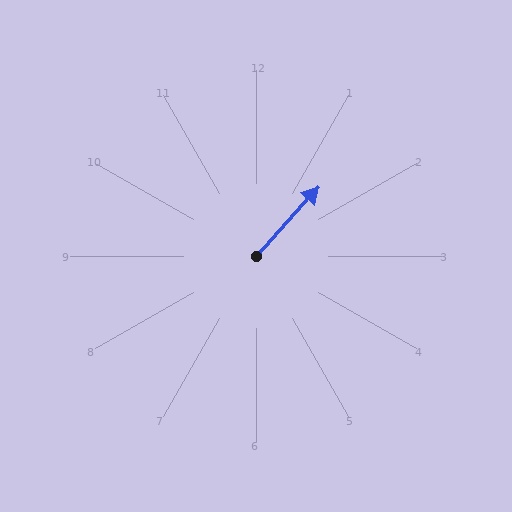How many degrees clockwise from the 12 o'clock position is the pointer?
Approximately 42 degrees.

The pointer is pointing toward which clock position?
Roughly 1 o'clock.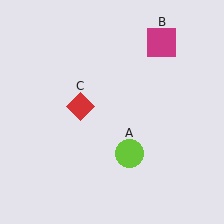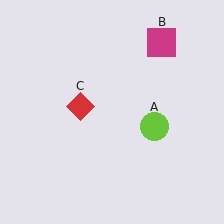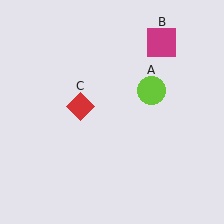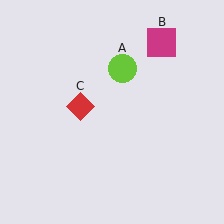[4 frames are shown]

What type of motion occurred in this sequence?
The lime circle (object A) rotated counterclockwise around the center of the scene.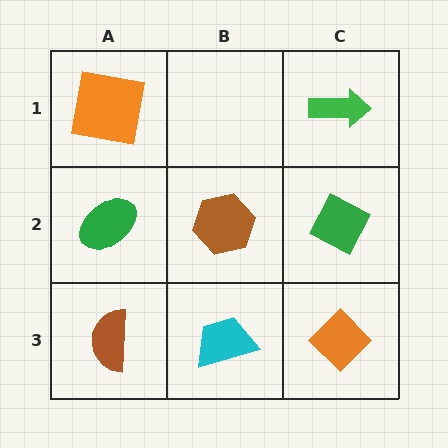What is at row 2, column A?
A green ellipse.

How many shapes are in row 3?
3 shapes.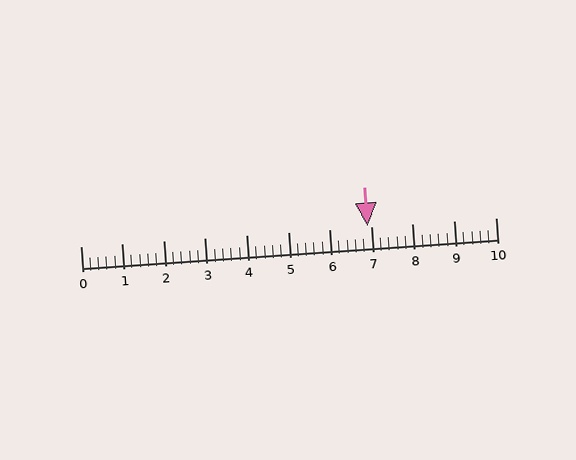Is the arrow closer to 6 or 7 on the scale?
The arrow is closer to 7.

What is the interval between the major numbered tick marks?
The major tick marks are spaced 1 units apart.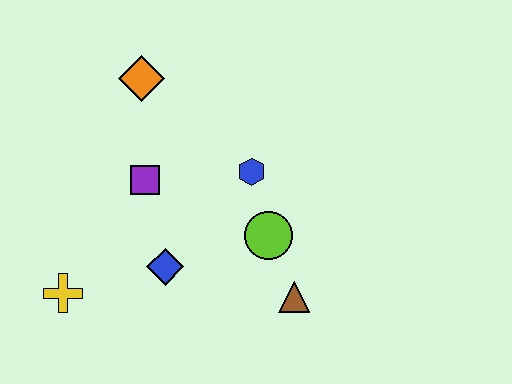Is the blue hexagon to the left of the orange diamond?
No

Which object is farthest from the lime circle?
The yellow cross is farthest from the lime circle.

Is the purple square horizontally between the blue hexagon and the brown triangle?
No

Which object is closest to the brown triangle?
The lime circle is closest to the brown triangle.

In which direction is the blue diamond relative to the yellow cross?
The blue diamond is to the right of the yellow cross.